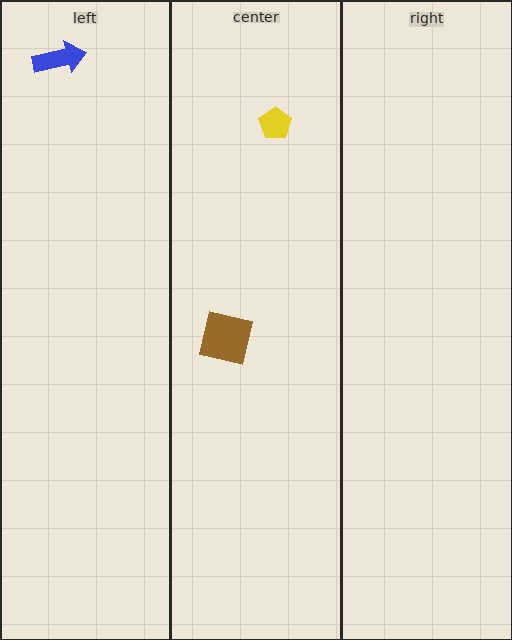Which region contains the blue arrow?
The left region.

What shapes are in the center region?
The brown square, the yellow pentagon.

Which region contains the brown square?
The center region.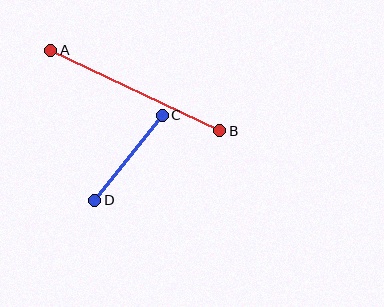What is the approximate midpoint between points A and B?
The midpoint is at approximately (135, 91) pixels.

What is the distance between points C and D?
The distance is approximately 109 pixels.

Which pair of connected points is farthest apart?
Points A and B are farthest apart.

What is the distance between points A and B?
The distance is approximately 187 pixels.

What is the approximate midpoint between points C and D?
The midpoint is at approximately (128, 158) pixels.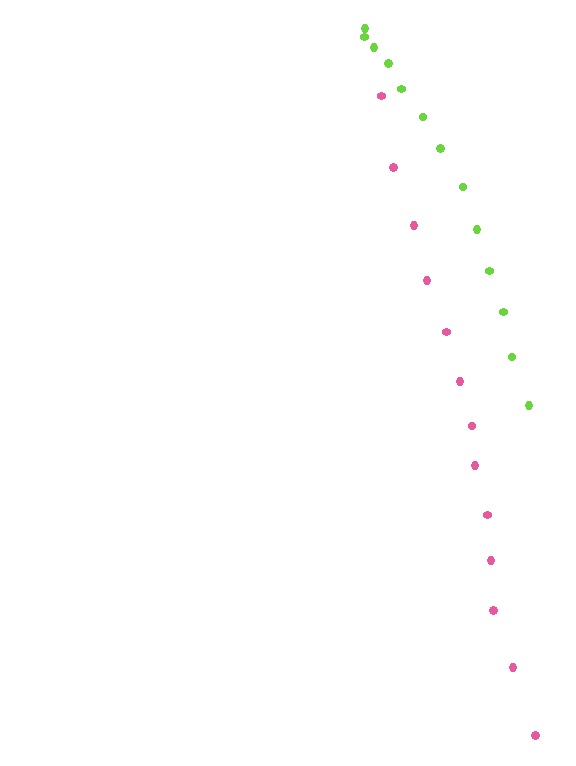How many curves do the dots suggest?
There are 2 distinct paths.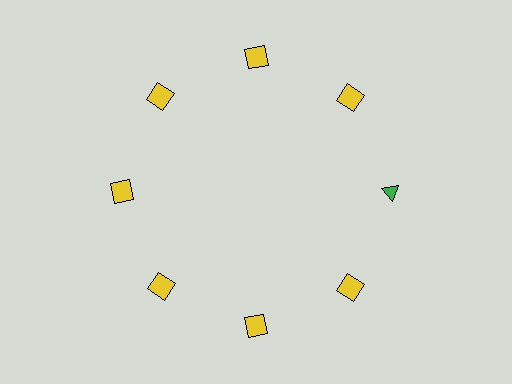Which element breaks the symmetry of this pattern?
The green triangle at roughly the 3 o'clock position breaks the symmetry. All other shapes are yellow squares.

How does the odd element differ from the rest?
It differs in both color (green instead of yellow) and shape (triangle instead of square).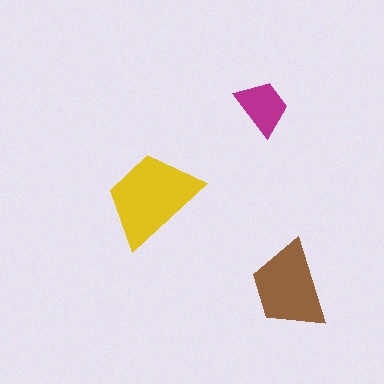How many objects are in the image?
There are 3 objects in the image.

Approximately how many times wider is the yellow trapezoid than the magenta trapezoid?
About 1.5 times wider.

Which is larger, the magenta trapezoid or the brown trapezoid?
The brown one.